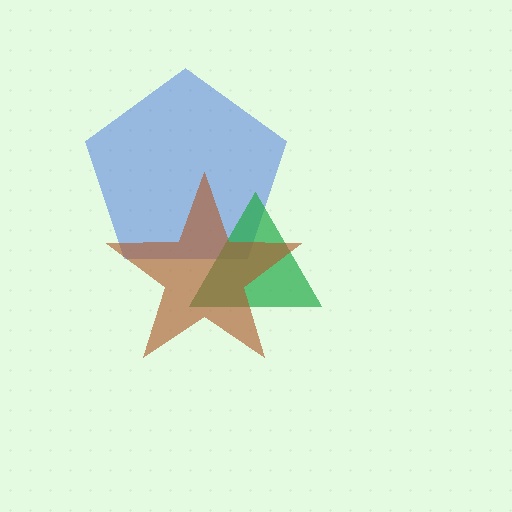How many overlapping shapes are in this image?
There are 3 overlapping shapes in the image.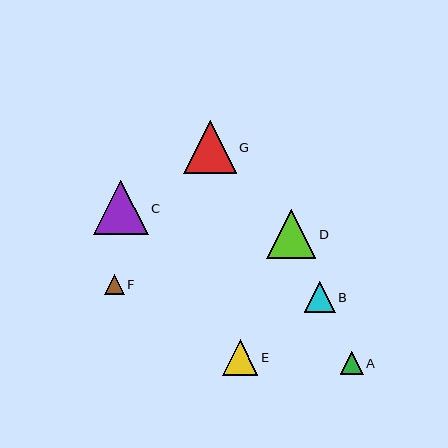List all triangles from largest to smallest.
From largest to smallest: C, G, D, E, B, A, F.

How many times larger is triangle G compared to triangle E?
Triangle G is approximately 1.5 times the size of triangle E.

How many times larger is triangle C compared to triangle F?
Triangle C is approximately 2.7 times the size of triangle F.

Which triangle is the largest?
Triangle C is the largest with a size of approximately 54 pixels.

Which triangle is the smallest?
Triangle F is the smallest with a size of approximately 20 pixels.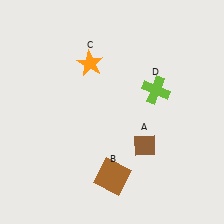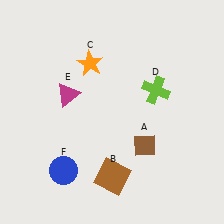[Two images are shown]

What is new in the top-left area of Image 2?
A magenta triangle (E) was added in the top-left area of Image 2.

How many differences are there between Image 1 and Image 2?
There are 2 differences between the two images.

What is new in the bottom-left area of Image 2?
A blue circle (F) was added in the bottom-left area of Image 2.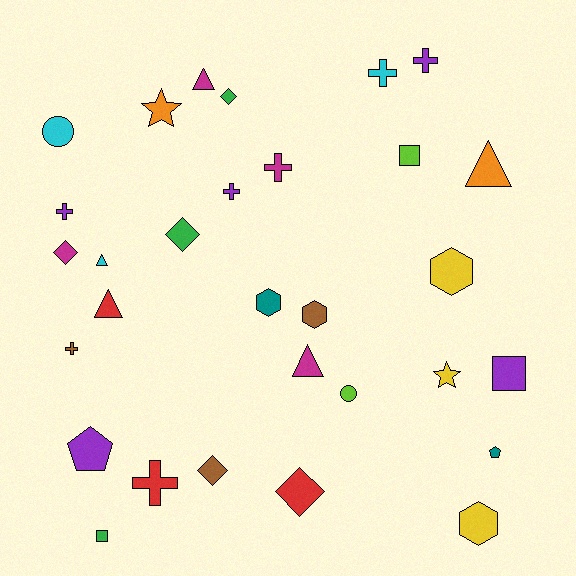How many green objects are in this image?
There are 3 green objects.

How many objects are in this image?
There are 30 objects.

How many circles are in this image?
There are 2 circles.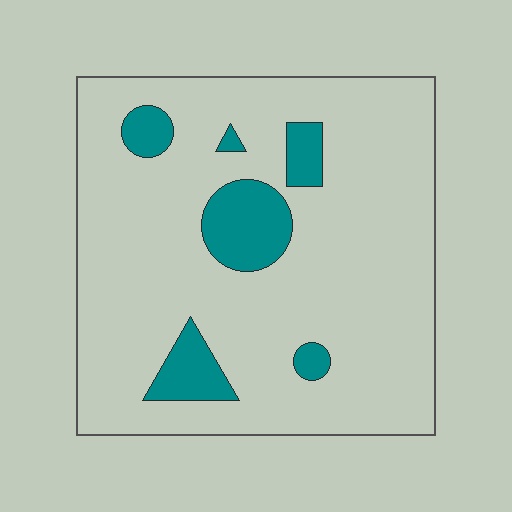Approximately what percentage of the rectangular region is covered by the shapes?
Approximately 15%.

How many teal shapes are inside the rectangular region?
6.